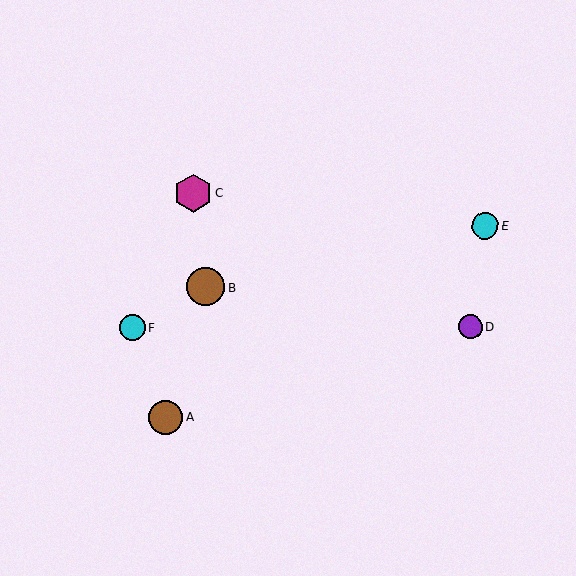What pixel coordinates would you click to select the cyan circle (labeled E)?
Click at (485, 225) to select the cyan circle E.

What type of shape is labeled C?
Shape C is a magenta hexagon.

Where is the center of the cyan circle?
The center of the cyan circle is at (132, 327).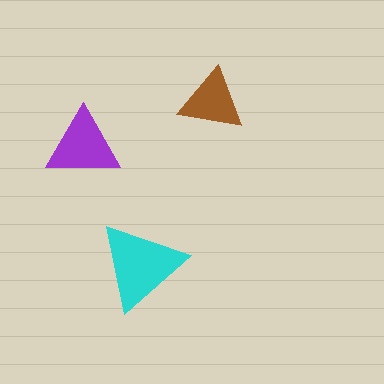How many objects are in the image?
There are 3 objects in the image.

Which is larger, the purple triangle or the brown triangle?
The purple one.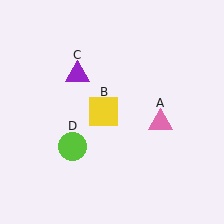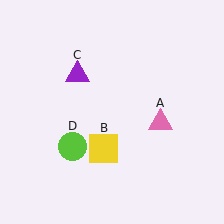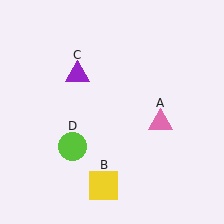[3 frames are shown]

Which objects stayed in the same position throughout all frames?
Pink triangle (object A) and purple triangle (object C) and lime circle (object D) remained stationary.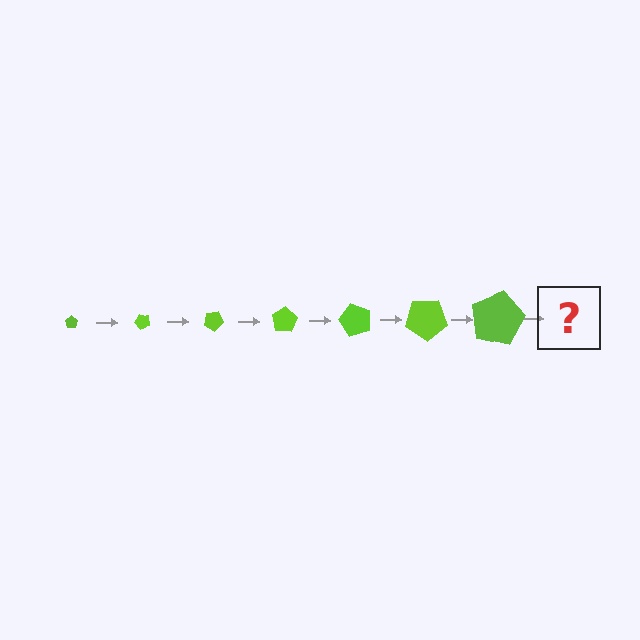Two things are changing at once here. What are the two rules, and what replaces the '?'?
The two rules are that the pentagon grows larger each step and it rotates 50 degrees each step. The '?' should be a pentagon, larger than the previous one and rotated 350 degrees from the start.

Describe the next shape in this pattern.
It should be a pentagon, larger than the previous one and rotated 350 degrees from the start.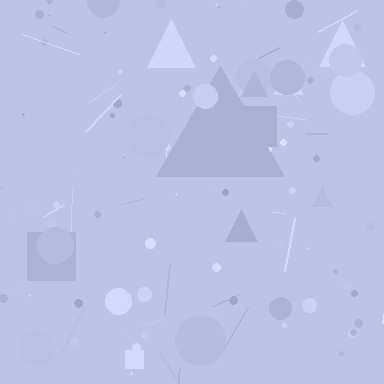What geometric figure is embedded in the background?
A triangle is embedded in the background.